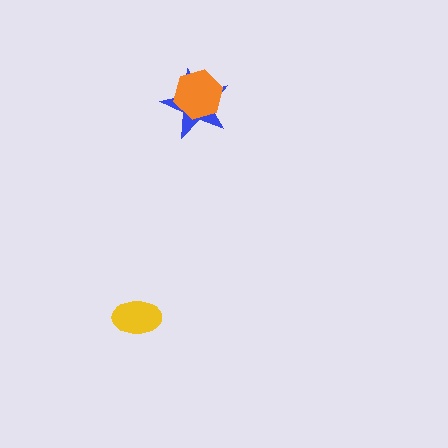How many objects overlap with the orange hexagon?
1 object overlaps with the orange hexagon.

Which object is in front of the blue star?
The orange hexagon is in front of the blue star.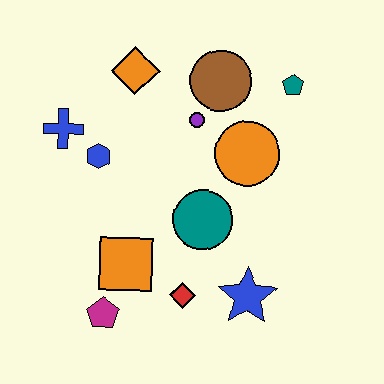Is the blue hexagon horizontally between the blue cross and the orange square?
Yes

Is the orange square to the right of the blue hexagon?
Yes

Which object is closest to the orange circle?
The purple circle is closest to the orange circle.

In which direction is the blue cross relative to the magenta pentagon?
The blue cross is above the magenta pentagon.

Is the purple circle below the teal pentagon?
Yes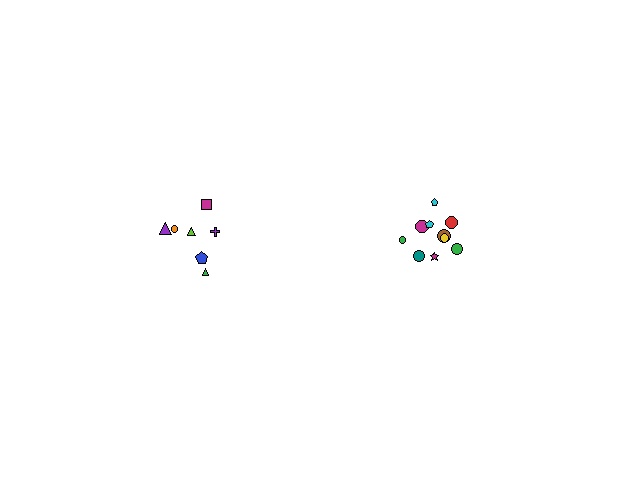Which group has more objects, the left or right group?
The right group.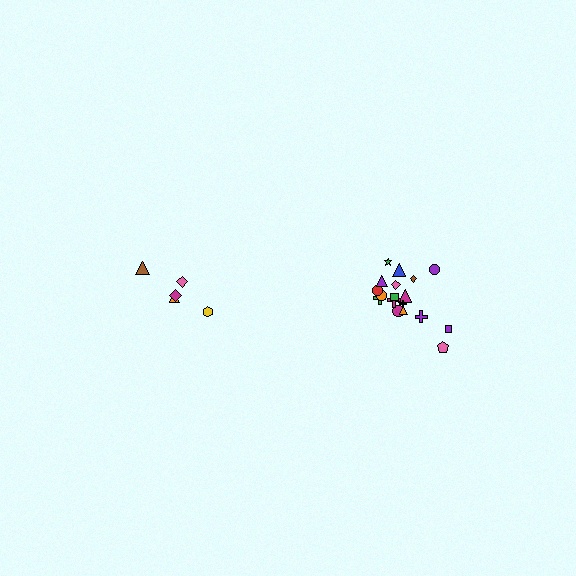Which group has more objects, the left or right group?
The right group.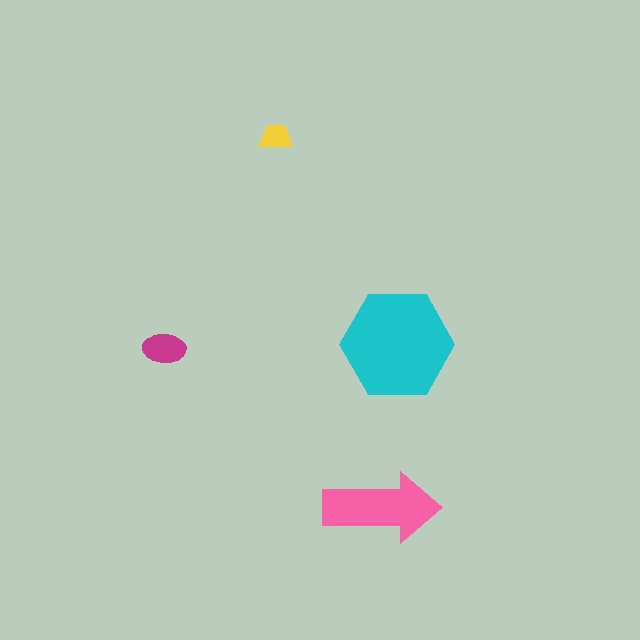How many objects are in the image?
There are 4 objects in the image.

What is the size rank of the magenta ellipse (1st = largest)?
3rd.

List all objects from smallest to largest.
The yellow trapezoid, the magenta ellipse, the pink arrow, the cyan hexagon.